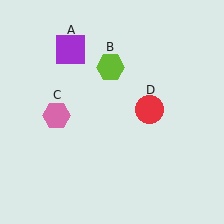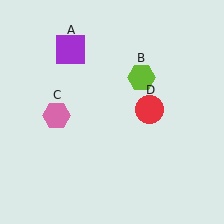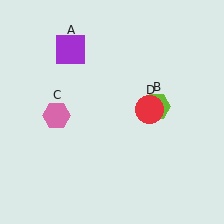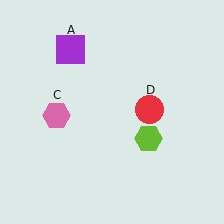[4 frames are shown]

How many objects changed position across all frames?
1 object changed position: lime hexagon (object B).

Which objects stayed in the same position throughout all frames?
Purple square (object A) and pink hexagon (object C) and red circle (object D) remained stationary.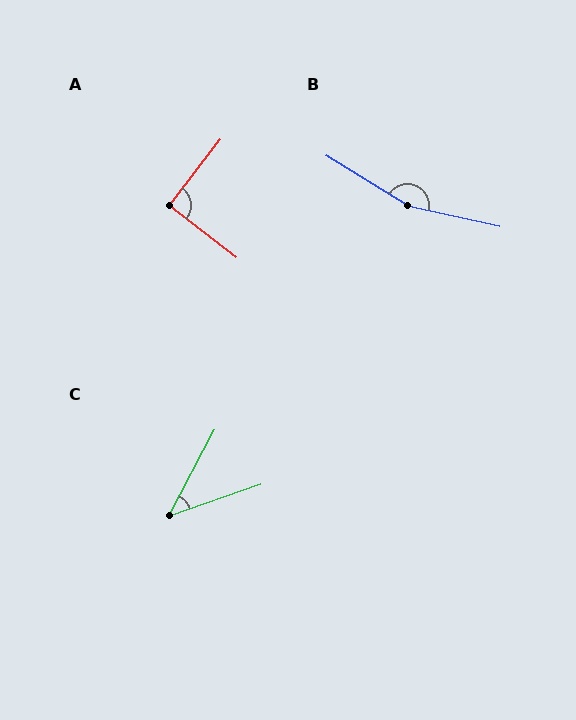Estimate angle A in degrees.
Approximately 90 degrees.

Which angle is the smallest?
C, at approximately 43 degrees.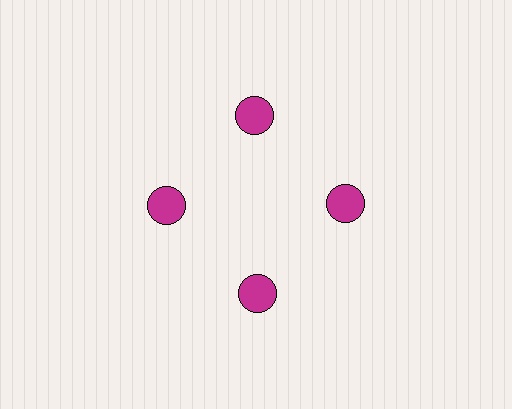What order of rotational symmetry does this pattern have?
This pattern has 4-fold rotational symmetry.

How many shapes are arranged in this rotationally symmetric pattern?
There are 4 shapes, arranged in 4 groups of 1.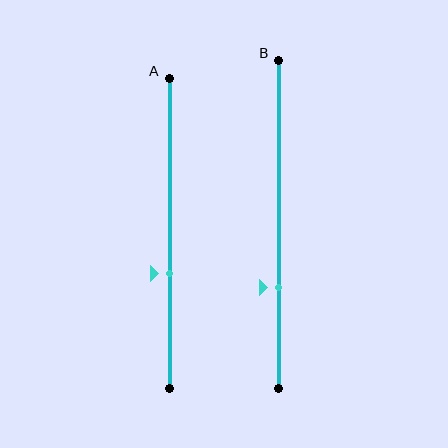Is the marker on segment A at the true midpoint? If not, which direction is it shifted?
No, the marker on segment A is shifted downward by about 13% of the segment length.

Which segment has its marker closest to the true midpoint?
Segment A has its marker closest to the true midpoint.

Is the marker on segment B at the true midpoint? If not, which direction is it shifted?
No, the marker on segment B is shifted downward by about 19% of the segment length.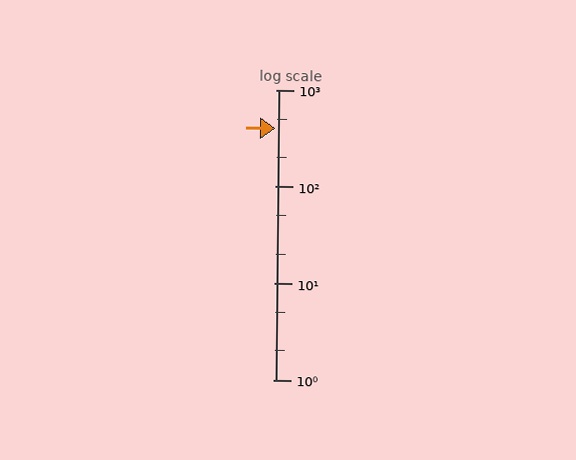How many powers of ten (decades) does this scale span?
The scale spans 3 decades, from 1 to 1000.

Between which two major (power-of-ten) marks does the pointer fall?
The pointer is between 100 and 1000.